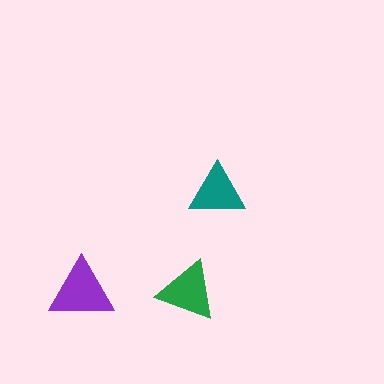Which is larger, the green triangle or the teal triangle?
The green one.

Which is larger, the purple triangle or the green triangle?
The purple one.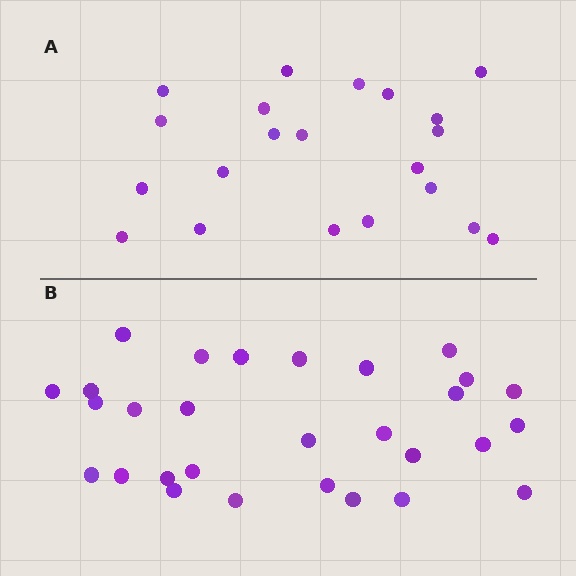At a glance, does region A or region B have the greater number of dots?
Region B (the bottom region) has more dots.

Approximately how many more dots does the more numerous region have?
Region B has roughly 8 or so more dots than region A.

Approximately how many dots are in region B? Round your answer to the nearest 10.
About 30 dots. (The exact count is 29, which rounds to 30.)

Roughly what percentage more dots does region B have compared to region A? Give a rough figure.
About 40% more.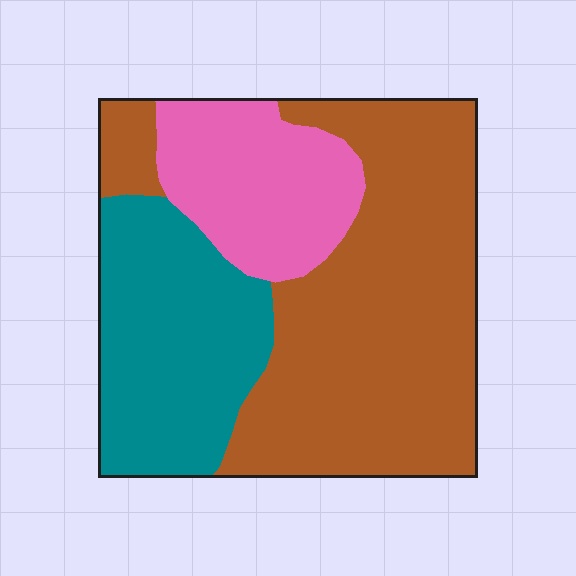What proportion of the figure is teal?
Teal takes up about one quarter (1/4) of the figure.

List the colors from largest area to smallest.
From largest to smallest: brown, teal, pink.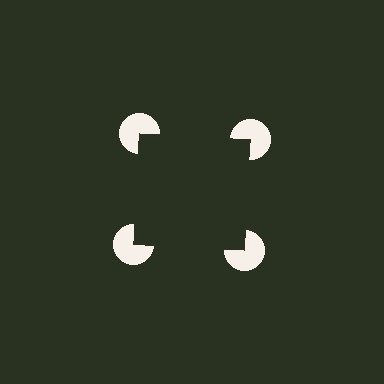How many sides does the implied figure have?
4 sides.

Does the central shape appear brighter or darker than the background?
It typically appears slightly darker than the background, even though no actual brightness change is drawn.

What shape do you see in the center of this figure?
An illusory square — its edges are inferred from the aligned wedge cuts in the pac-man discs, not physically drawn.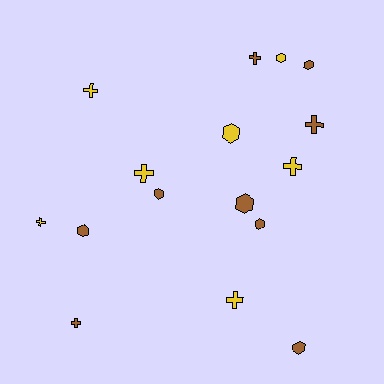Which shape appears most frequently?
Hexagon, with 8 objects.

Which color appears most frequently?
Brown, with 9 objects.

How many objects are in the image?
There are 16 objects.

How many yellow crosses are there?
There are 5 yellow crosses.